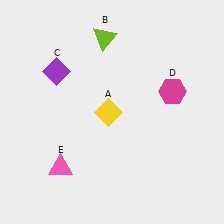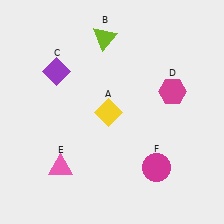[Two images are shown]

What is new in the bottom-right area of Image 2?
A magenta circle (F) was added in the bottom-right area of Image 2.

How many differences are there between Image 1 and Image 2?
There is 1 difference between the two images.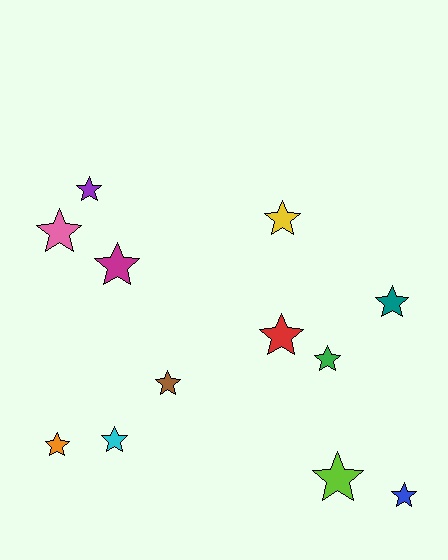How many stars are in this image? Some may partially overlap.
There are 12 stars.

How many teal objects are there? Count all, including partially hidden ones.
There is 1 teal object.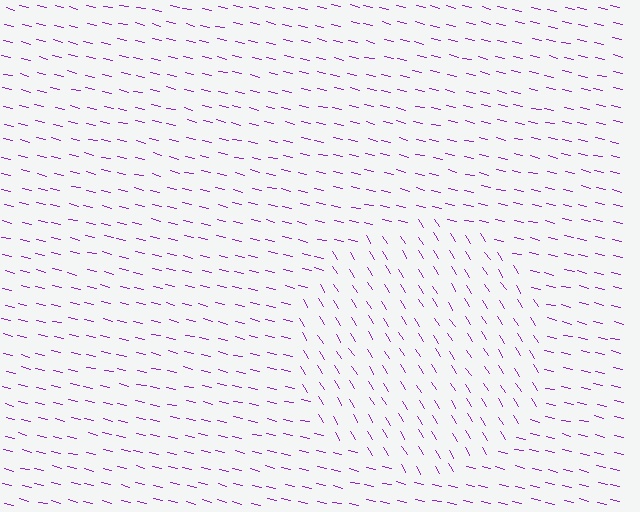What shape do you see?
I see a circle.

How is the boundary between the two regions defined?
The boundary is defined purely by a change in line orientation (approximately 45 degrees difference). All lines are the same color and thickness.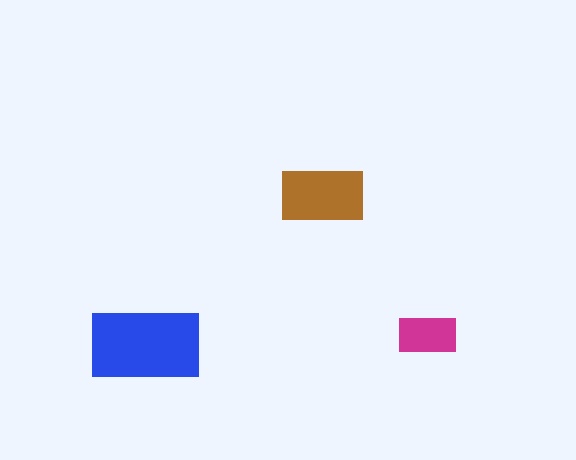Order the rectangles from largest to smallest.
the blue one, the brown one, the magenta one.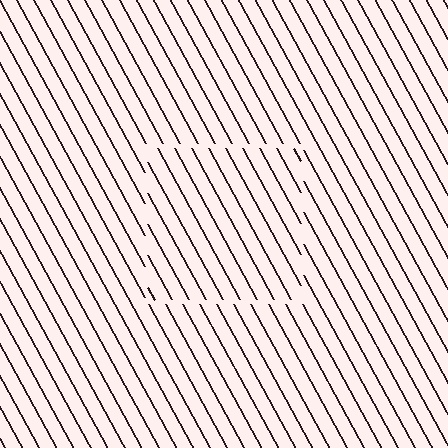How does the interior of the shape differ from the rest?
The interior of the shape contains the same grating, shifted by half a period — the contour is defined by the phase discontinuity where line-ends from the inner and outer gratings abut.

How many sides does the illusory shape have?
4 sides — the line-ends trace a square.